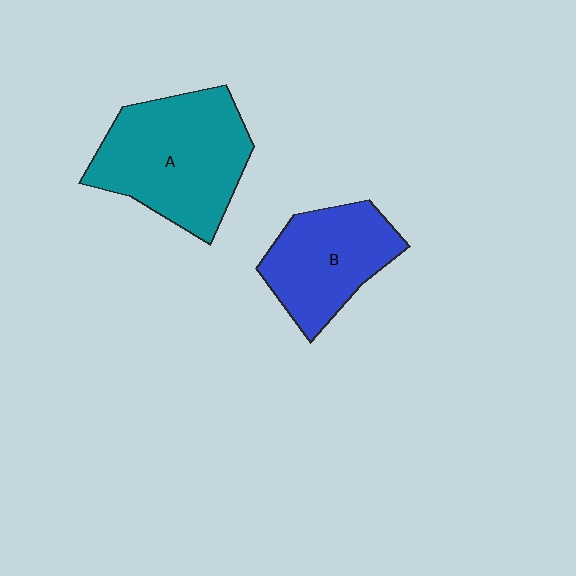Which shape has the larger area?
Shape A (teal).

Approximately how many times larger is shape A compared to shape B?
Approximately 1.4 times.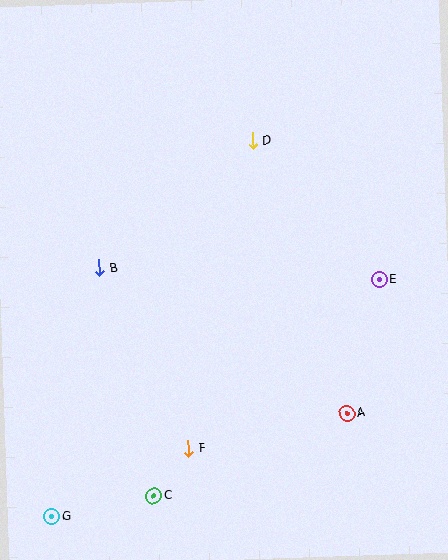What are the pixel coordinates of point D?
Point D is at (253, 141).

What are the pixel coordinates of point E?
Point E is at (379, 280).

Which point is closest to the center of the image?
Point B at (99, 268) is closest to the center.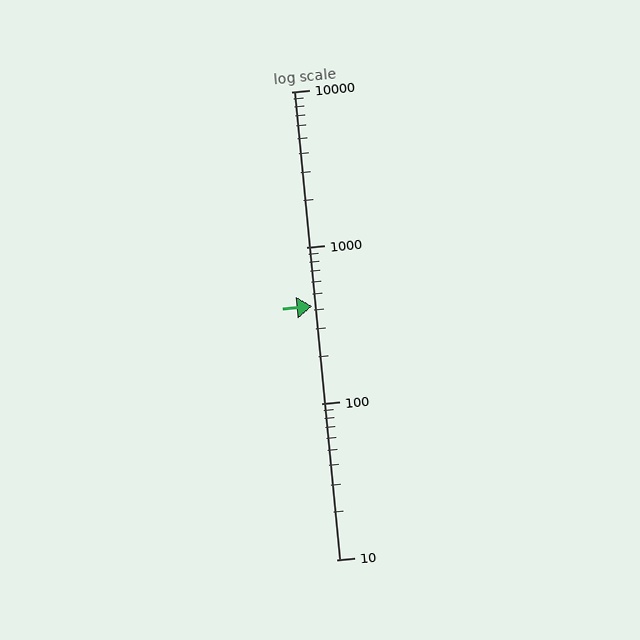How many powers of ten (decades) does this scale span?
The scale spans 3 decades, from 10 to 10000.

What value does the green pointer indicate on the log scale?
The pointer indicates approximately 420.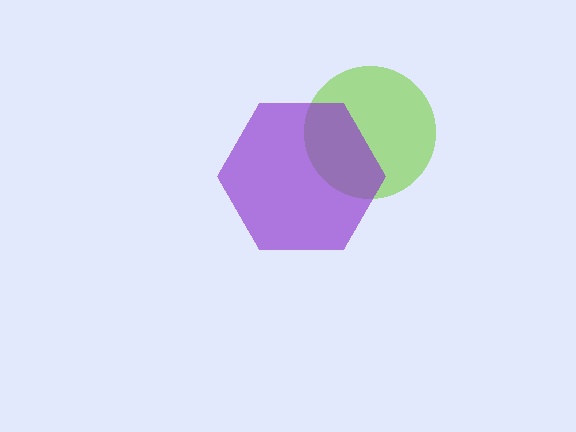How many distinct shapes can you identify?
There are 2 distinct shapes: a lime circle, a purple hexagon.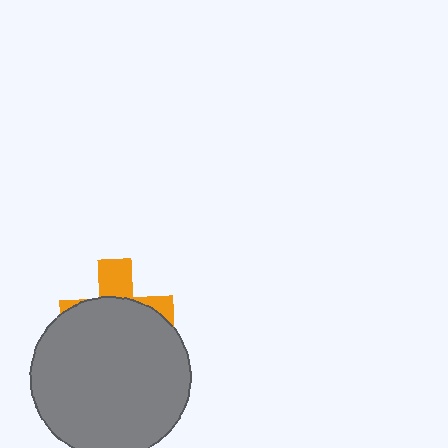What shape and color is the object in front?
The object in front is a gray circle.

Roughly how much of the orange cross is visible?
A small part of it is visible (roughly 30%).